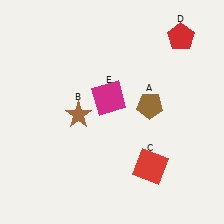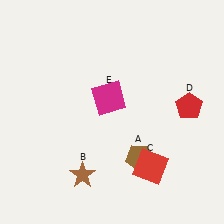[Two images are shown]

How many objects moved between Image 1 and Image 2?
3 objects moved between the two images.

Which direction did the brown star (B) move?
The brown star (B) moved down.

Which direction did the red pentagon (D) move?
The red pentagon (D) moved down.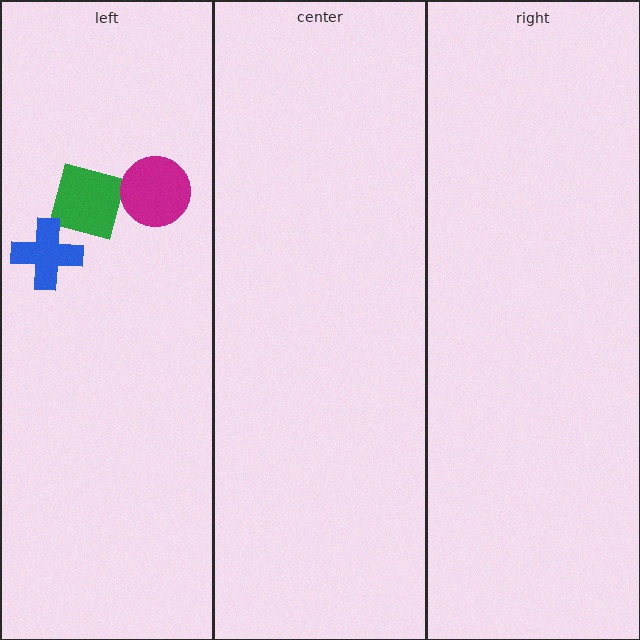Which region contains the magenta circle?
The left region.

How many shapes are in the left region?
3.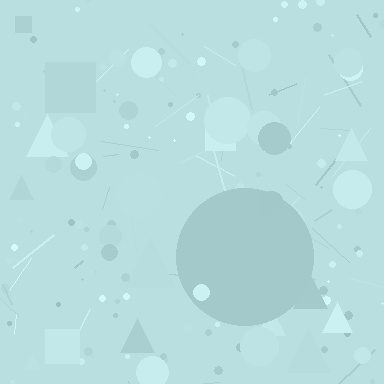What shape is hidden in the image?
A circle is hidden in the image.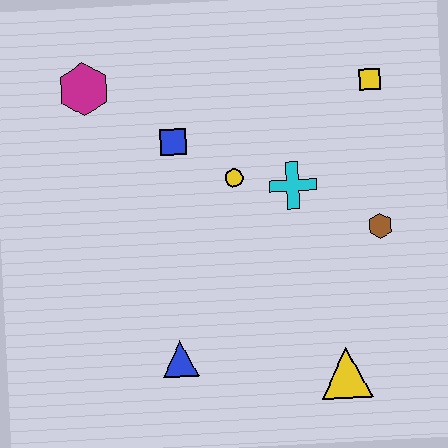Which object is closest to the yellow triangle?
The brown hexagon is closest to the yellow triangle.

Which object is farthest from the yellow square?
The blue triangle is farthest from the yellow square.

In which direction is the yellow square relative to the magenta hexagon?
The yellow square is to the right of the magenta hexagon.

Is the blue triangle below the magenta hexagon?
Yes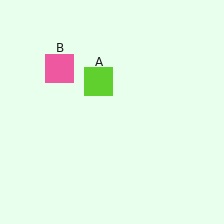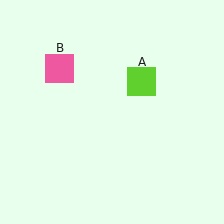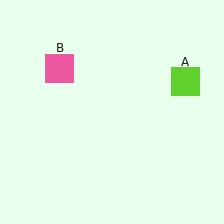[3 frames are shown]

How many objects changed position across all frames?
1 object changed position: lime square (object A).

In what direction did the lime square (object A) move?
The lime square (object A) moved right.